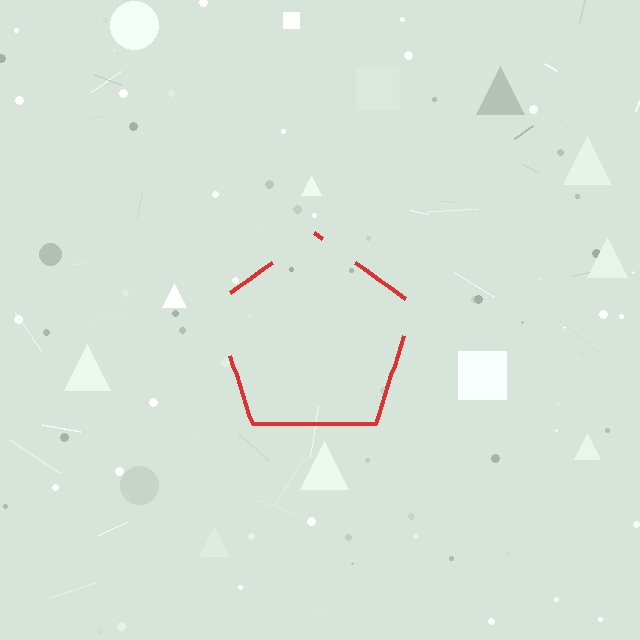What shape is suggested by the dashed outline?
The dashed outline suggests a pentagon.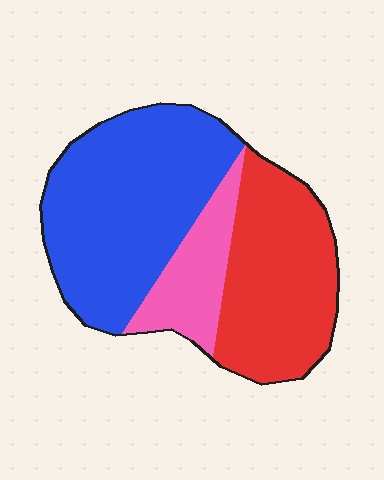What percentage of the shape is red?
Red covers 36% of the shape.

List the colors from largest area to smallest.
From largest to smallest: blue, red, pink.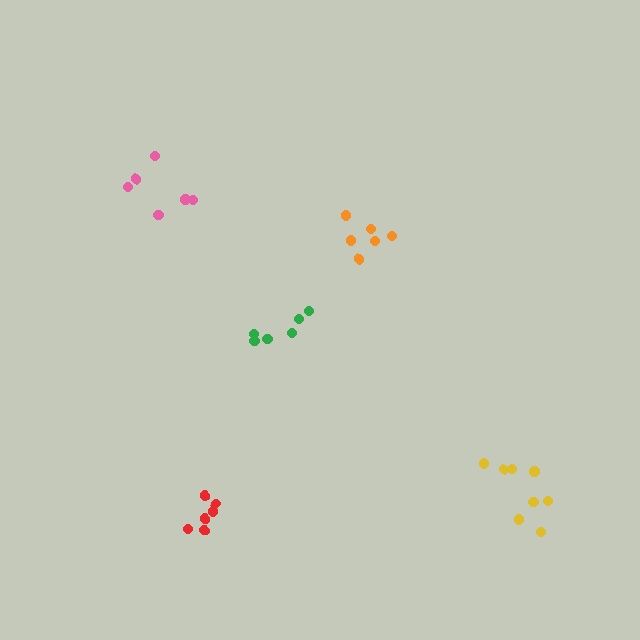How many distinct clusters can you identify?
There are 5 distinct clusters.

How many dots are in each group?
Group 1: 8 dots, Group 2: 6 dots, Group 3: 6 dots, Group 4: 6 dots, Group 5: 6 dots (32 total).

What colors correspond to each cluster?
The clusters are colored: yellow, green, pink, orange, red.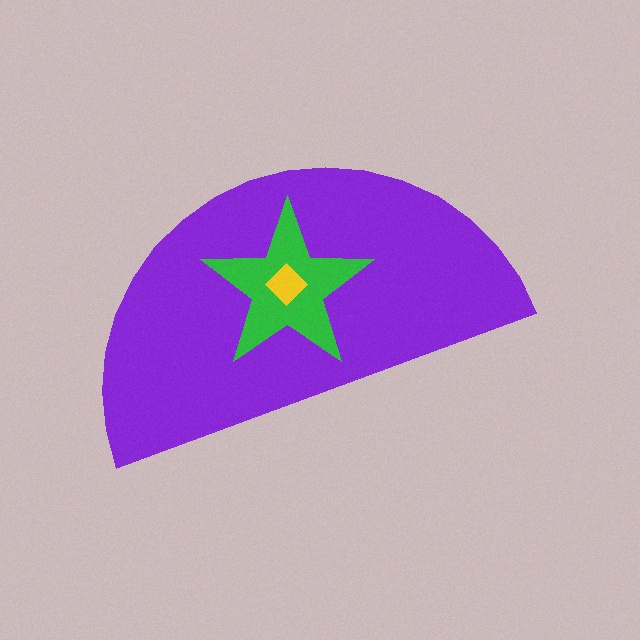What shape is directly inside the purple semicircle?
The green star.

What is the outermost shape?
The purple semicircle.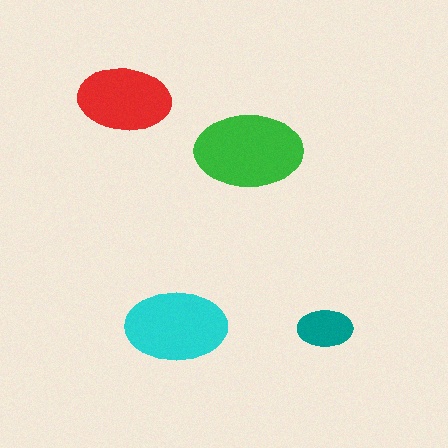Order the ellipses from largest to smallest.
the green one, the cyan one, the red one, the teal one.